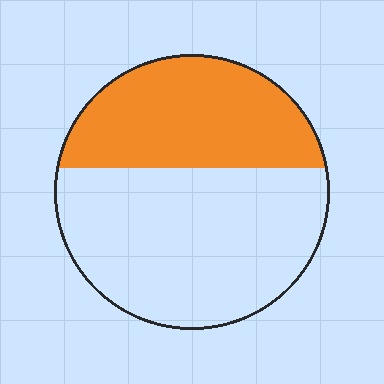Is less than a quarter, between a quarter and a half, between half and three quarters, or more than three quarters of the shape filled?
Between a quarter and a half.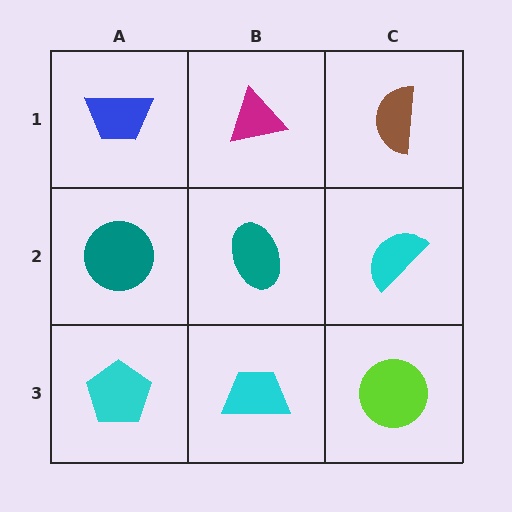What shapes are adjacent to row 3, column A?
A teal circle (row 2, column A), a cyan trapezoid (row 3, column B).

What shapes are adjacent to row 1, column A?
A teal circle (row 2, column A), a magenta triangle (row 1, column B).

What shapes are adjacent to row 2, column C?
A brown semicircle (row 1, column C), a lime circle (row 3, column C), a teal ellipse (row 2, column B).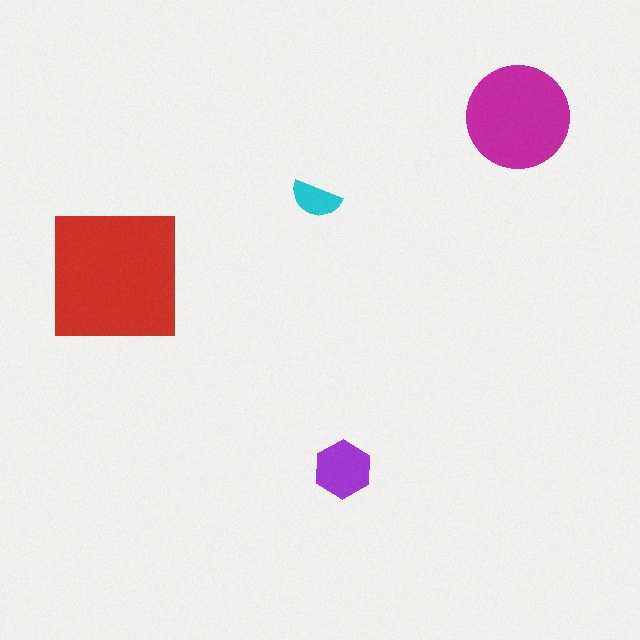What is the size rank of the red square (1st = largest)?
1st.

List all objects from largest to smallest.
The red square, the magenta circle, the purple hexagon, the cyan semicircle.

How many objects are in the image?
There are 4 objects in the image.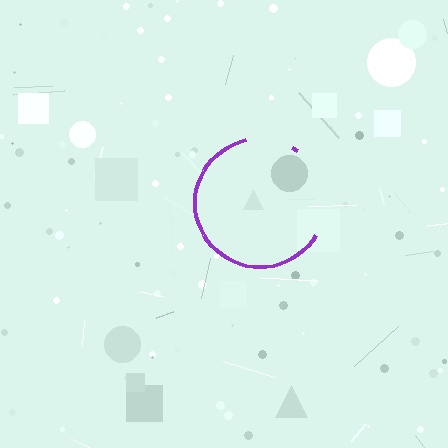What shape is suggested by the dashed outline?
The dashed outline suggests a circle.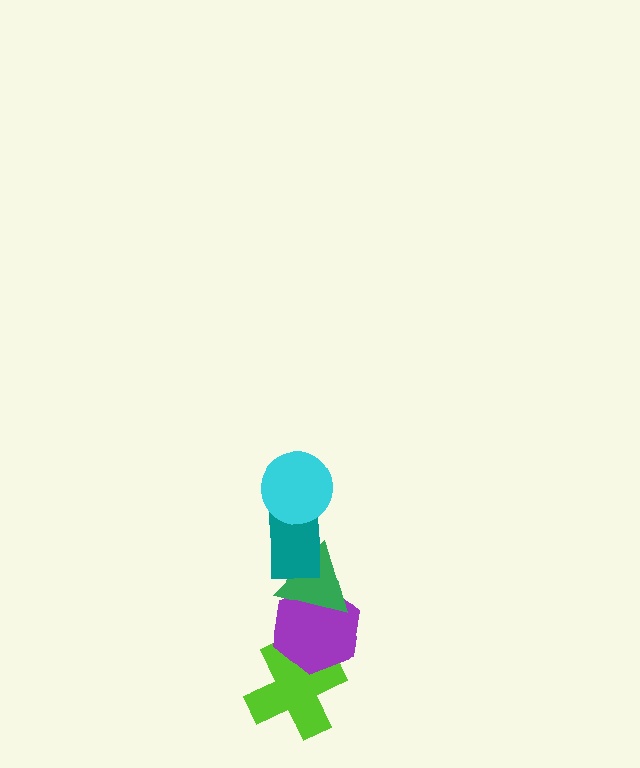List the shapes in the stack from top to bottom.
From top to bottom: the cyan circle, the teal rectangle, the green triangle, the purple hexagon, the lime cross.